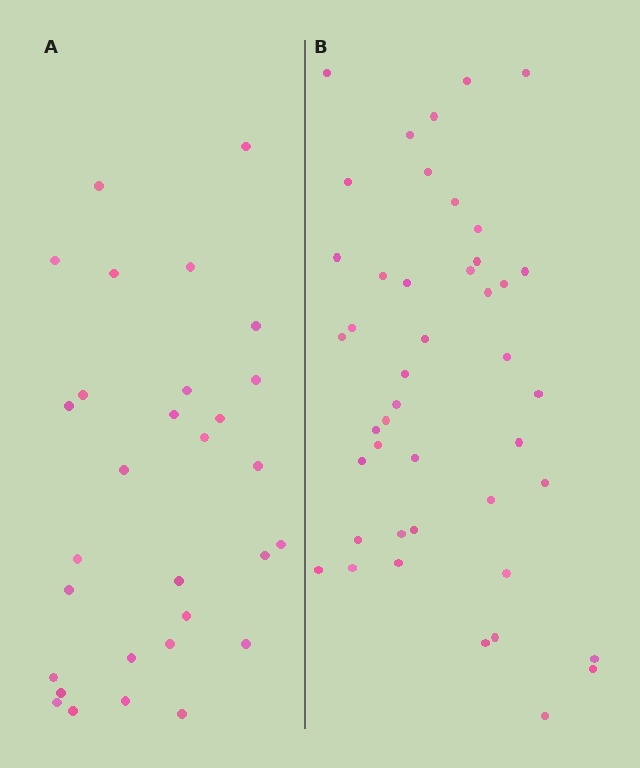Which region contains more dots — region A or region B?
Region B (the right region) has more dots.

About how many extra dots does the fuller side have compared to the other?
Region B has approximately 15 more dots than region A.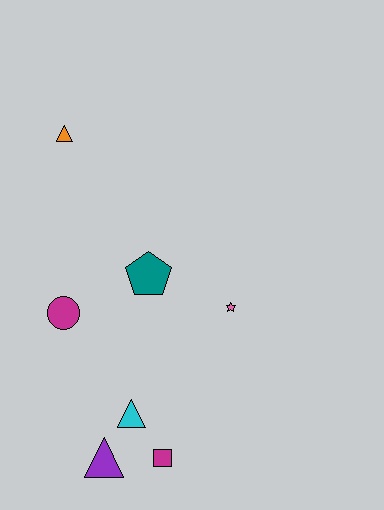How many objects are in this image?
There are 7 objects.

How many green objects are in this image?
There are no green objects.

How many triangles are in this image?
There are 3 triangles.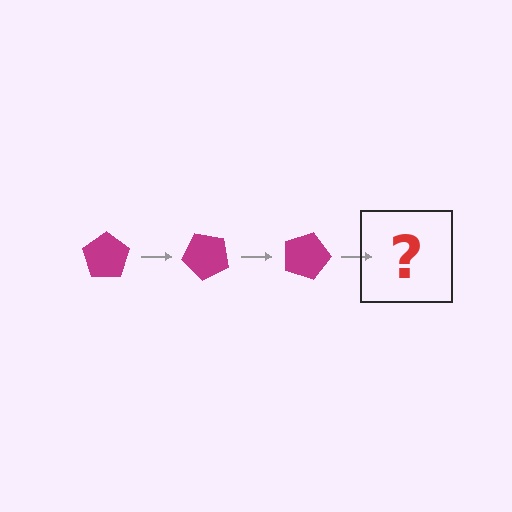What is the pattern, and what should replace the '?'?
The pattern is that the pentagon rotates 45 degrees each step. The '?' should be a magenta pentagon rotated 135 degrees.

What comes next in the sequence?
The next element should be a magenta pentagon rotated 135 degrees.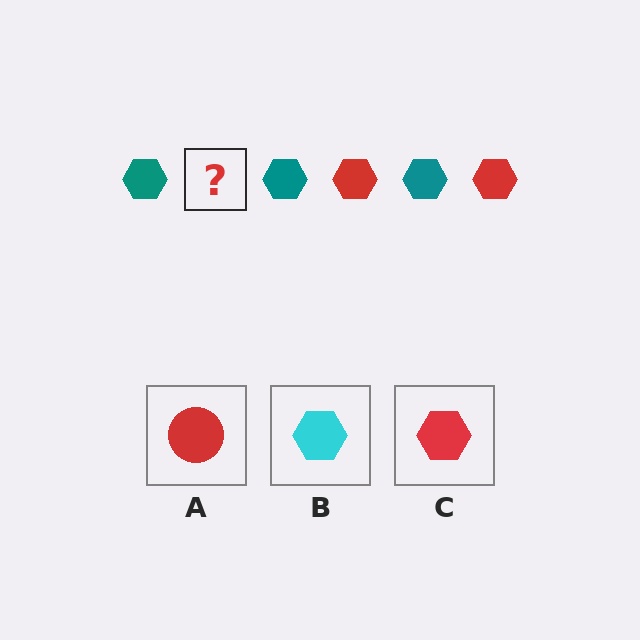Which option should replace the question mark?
Option C.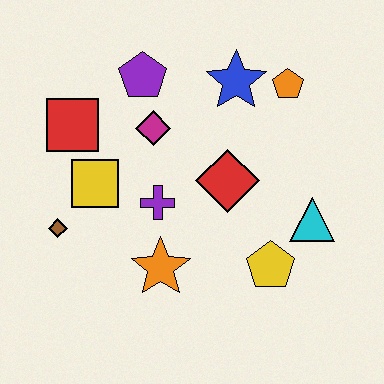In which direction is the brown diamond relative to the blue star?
The brown diamond is to the left of the blue star.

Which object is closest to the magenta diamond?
The purple pentagon is closest to the magenta diamond.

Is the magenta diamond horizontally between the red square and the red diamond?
Yes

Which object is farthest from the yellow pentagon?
The red square is farthest from the yellow pentagon.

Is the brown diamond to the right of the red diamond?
No